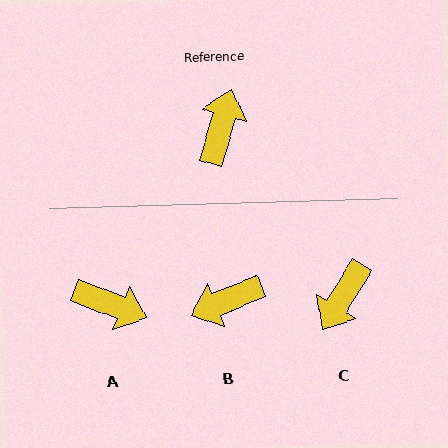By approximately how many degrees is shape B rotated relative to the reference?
Approximately 128 degrees counter-clockwise.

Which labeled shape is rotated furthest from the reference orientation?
C, about 164 degrees away.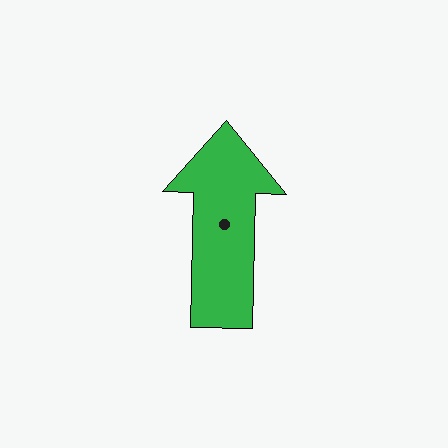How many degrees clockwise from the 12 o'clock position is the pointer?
Approximately 1 degrees.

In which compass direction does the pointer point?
North.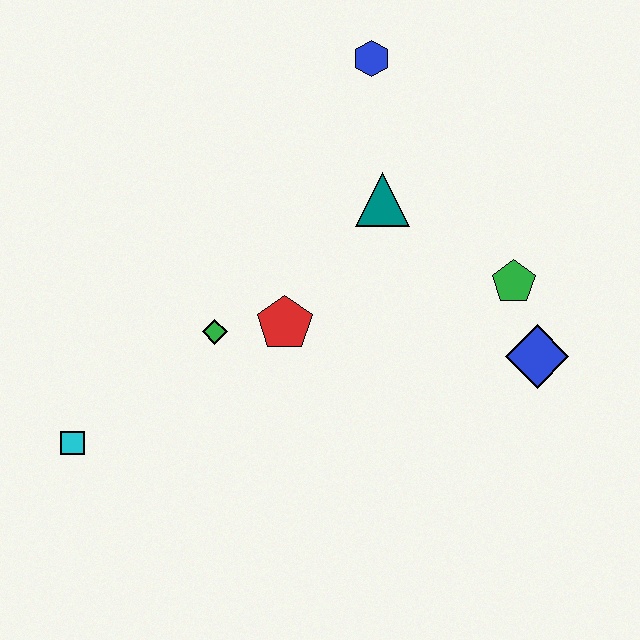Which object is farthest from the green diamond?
The blue diamond is farthest from the green diamond.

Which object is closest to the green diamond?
The red pentagon is closest to the green diamond.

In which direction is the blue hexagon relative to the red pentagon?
The blue hexagon is above the red pentagon.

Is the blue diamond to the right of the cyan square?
Yes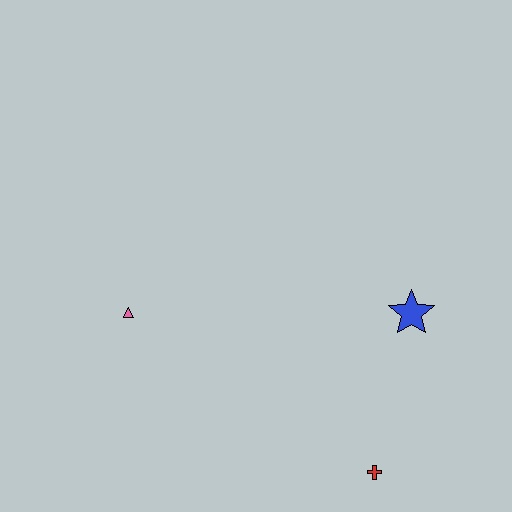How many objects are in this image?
There are 3 objects.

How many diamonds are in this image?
There are no diamonds.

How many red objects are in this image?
There is 1 red object.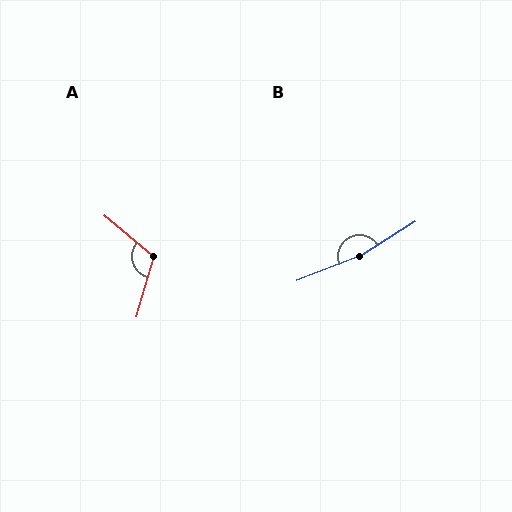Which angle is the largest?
B, at approximately 170 degrees.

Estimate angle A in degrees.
Approximately 113 degrees.